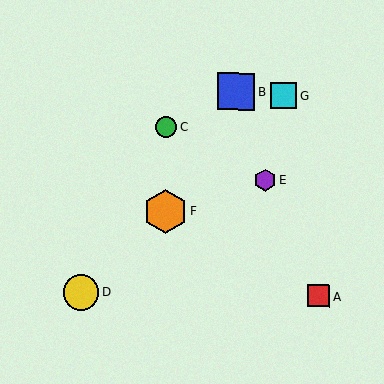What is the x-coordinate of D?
Object D is at x≈81.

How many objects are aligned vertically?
2 objects (C, F) are aligned vertically.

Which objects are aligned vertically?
Objects C, F are aligned vertically.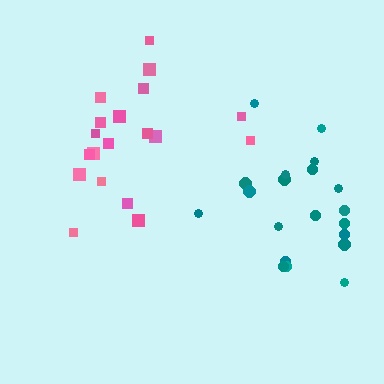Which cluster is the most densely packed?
Pink.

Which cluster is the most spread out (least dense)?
Teal.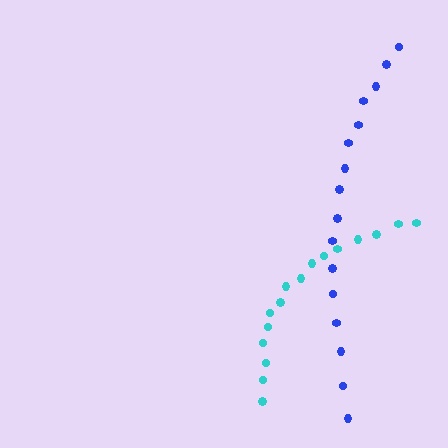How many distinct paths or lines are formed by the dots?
There are 2 distinct paths.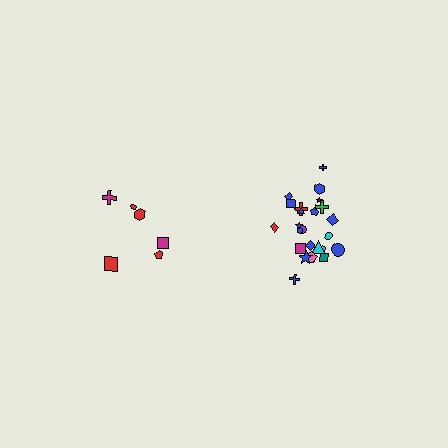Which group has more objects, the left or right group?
The right group.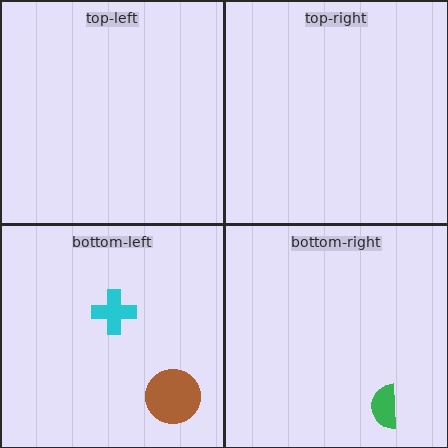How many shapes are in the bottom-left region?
2.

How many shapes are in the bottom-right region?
1.